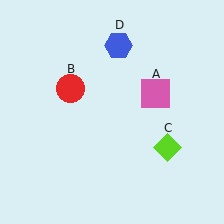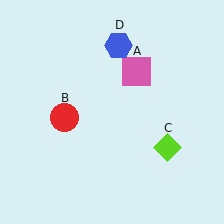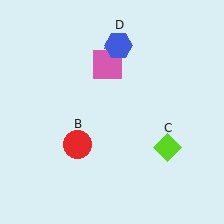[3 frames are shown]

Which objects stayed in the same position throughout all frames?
Lime diamond (object C) and blue hexagon (object D) remained stationary.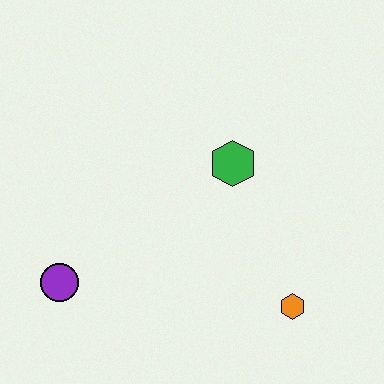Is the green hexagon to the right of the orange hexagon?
No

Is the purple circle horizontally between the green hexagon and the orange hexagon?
No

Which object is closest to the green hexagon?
The orange hexagon is closest to the green hexagon.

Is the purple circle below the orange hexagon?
No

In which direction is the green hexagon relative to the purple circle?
The green hexagon is to the right of the purple circle.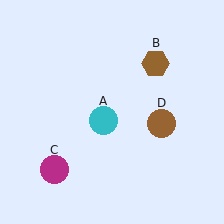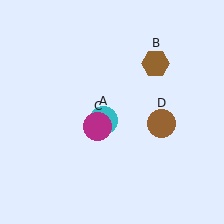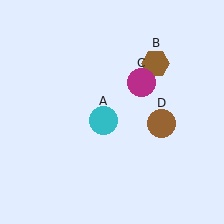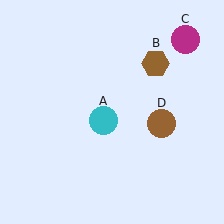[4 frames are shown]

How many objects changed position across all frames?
1 object changed position: magenta circle (object C).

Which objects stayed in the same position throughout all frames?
Cyan circle (object A) and brown hexagon (object B) and brown circle (object D) remained stationary.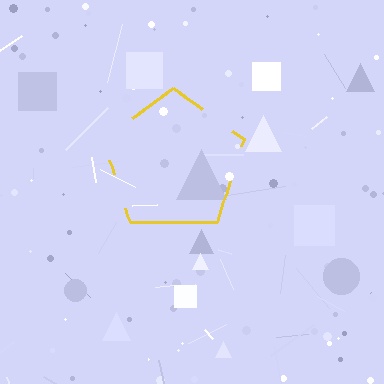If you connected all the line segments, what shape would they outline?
They would outline a pentagon.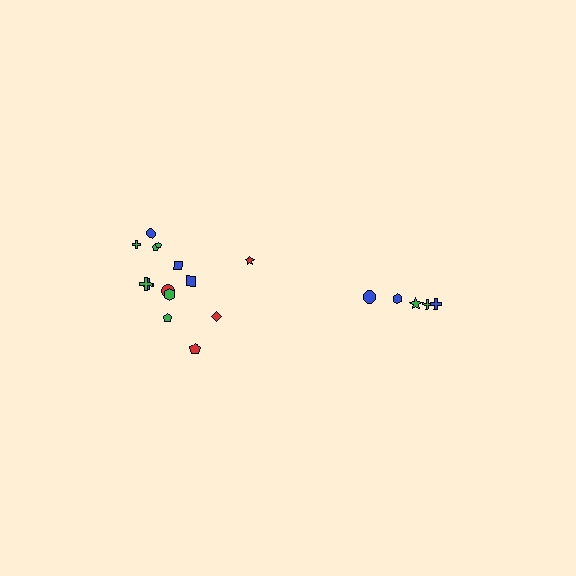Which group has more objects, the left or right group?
The left group.